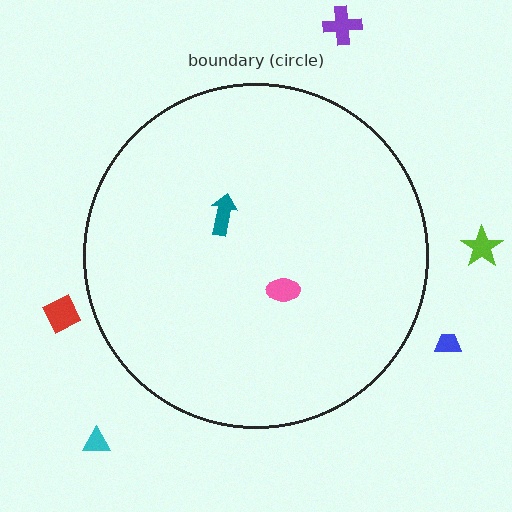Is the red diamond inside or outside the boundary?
Outside.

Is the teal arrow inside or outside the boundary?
Inside.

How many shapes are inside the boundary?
2 inside, 5 outside.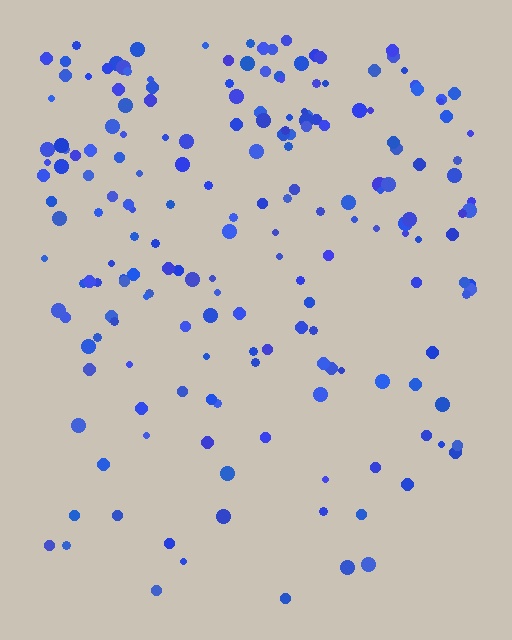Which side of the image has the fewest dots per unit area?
The bottom.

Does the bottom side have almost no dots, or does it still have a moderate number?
Still a moderate number, just noticeably fewer than the top.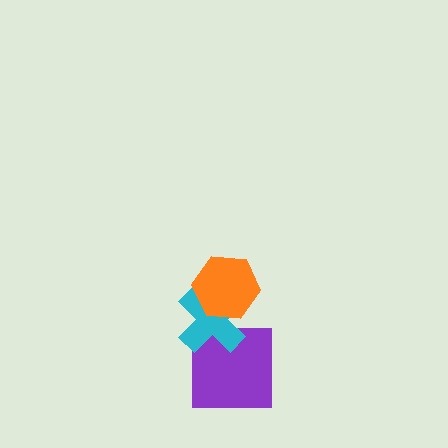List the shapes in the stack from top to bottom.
From top to bottom: the orange hexagon, the cyan cross, the purple square.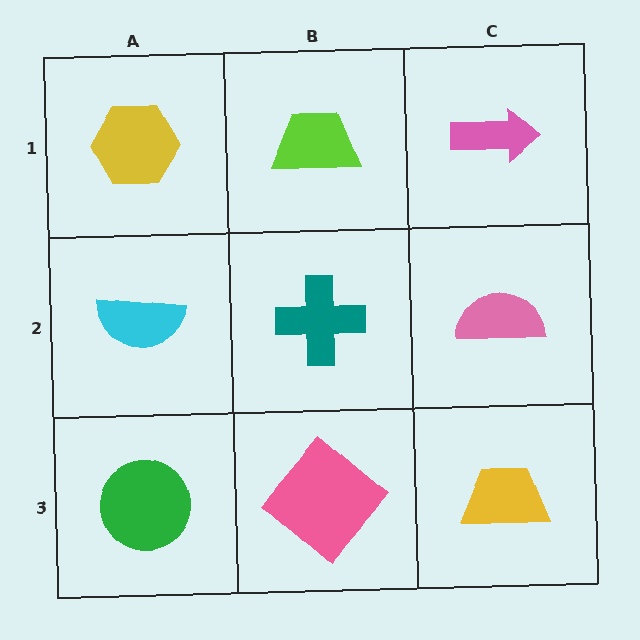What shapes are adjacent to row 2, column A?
A yellow hexagon (row 1, column A), a green circle (row 3, column A), a teal cross (row 2, column B).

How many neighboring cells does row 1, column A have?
2.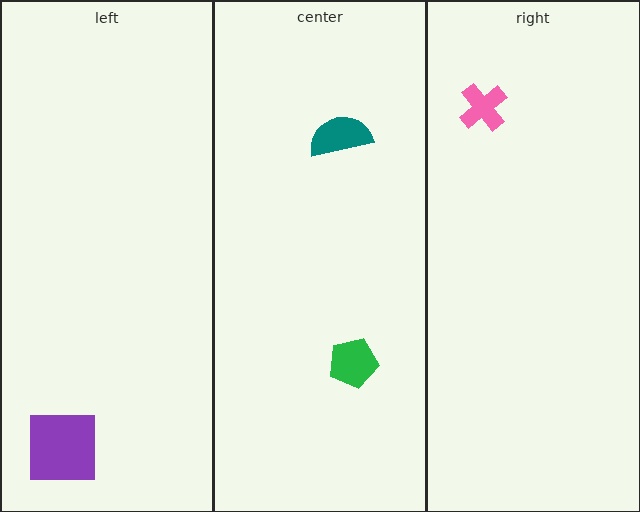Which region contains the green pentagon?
The center region.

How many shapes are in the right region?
1.